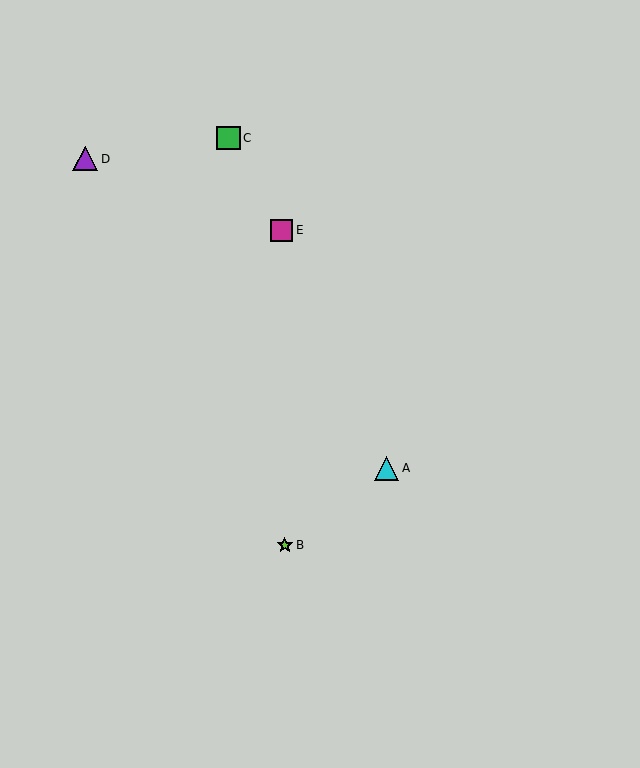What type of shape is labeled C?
Shape C is a green square.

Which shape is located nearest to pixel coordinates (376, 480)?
The cyan triangle (labeled A) at (387, 468) is nearest to that location.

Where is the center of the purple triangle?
The center of the purple triangle is at (85, 159).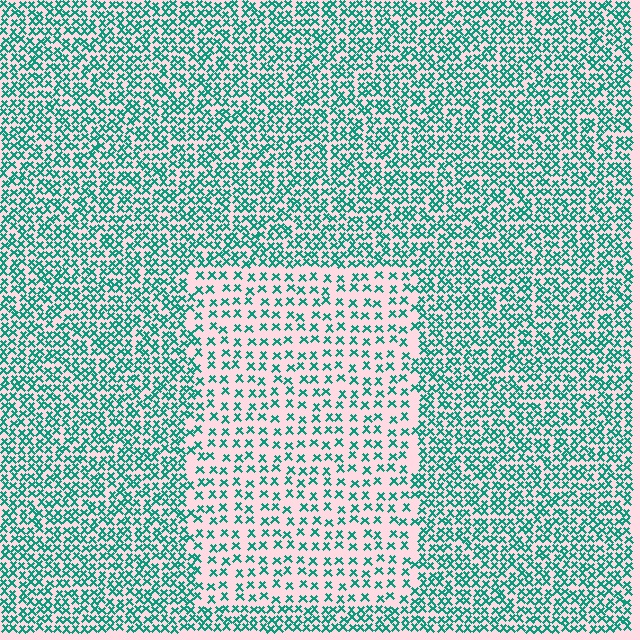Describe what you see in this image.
The image contains small teal elements arranged at two different densities. A rectangle-shaped region is visible where the elements are less densely packed than the surrounding area.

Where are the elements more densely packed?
The elements are more densely packed outside the rectangle boundary.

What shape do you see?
I see a rectangle.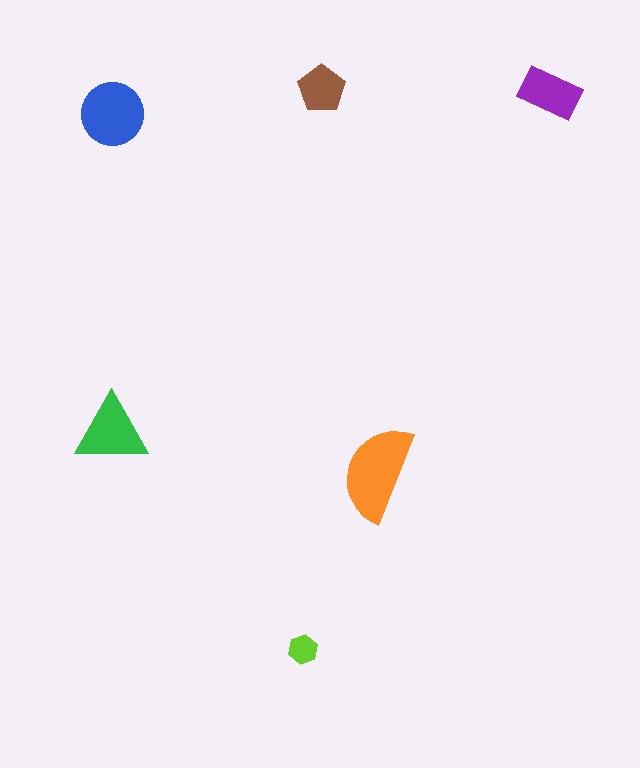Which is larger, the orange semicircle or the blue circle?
The orange semicircle.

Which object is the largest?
The orange semicircle.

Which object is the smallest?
The lime hexagon.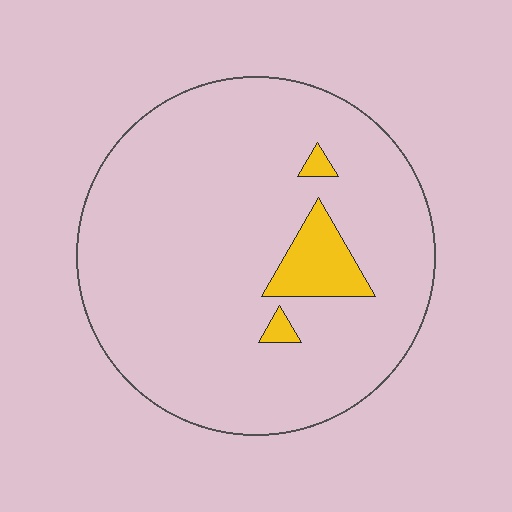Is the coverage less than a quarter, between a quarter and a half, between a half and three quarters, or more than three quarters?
Less than a quarter.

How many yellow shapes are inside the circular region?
3.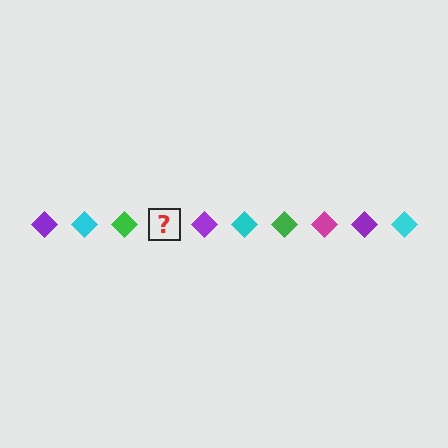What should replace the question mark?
The question mark should be replaced with a magenta diamond.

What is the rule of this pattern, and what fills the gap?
The rule is that the pattern cycles through purple, cyan, green, magenta diamonds. The gap should be filled with a magenta diamond.